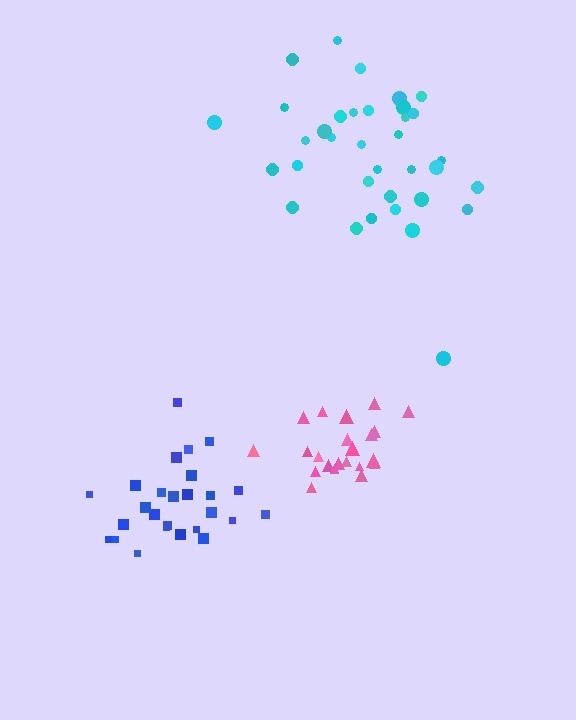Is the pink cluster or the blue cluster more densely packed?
Pink.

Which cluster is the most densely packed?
Pink.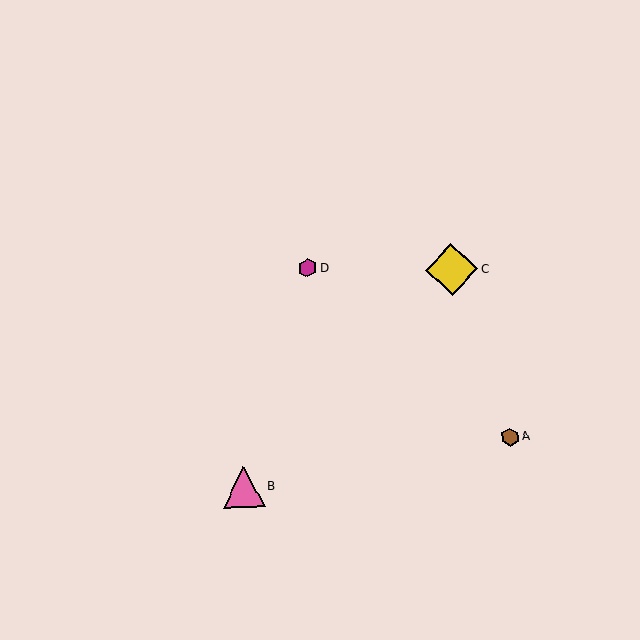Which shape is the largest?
The yellow diamond (labeled C) is the largest.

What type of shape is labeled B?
Shape B is a pink triangle.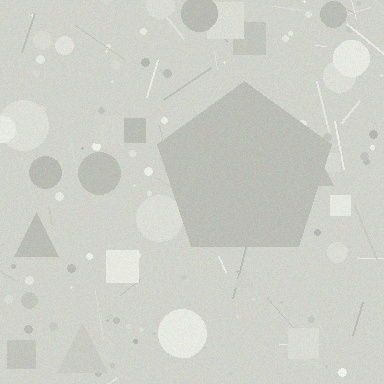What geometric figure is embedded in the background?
A pentagon is embedded in the background.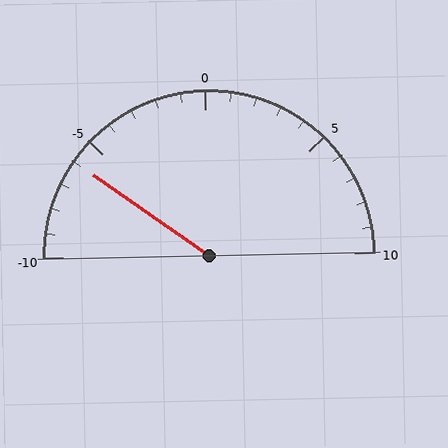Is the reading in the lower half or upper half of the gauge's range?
The reading is in the lower half of the range (-10 to 10).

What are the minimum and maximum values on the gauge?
The gauge ranges from -10 to 10.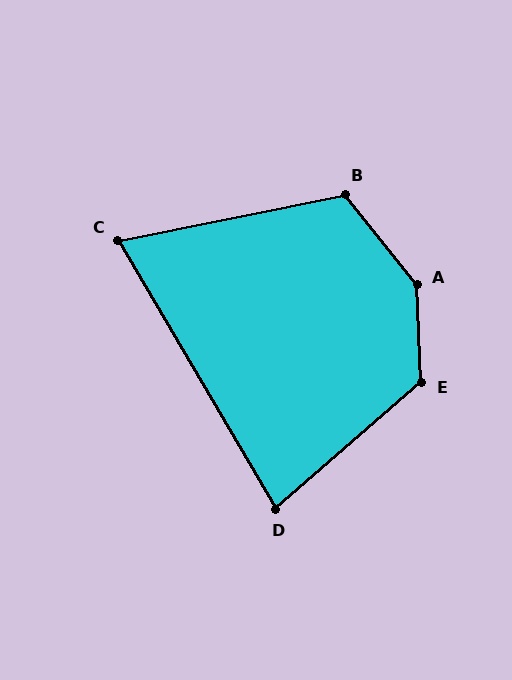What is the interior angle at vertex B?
Approximately 117 degrees (obtuse).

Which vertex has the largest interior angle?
A, at approximately 144 degrees.